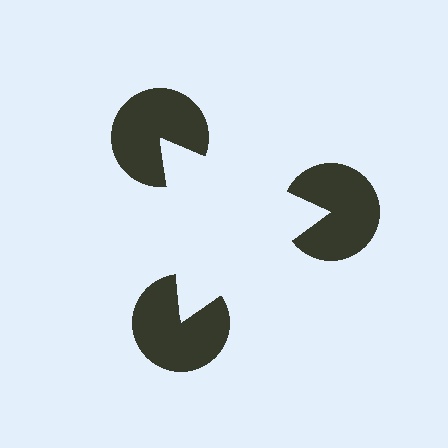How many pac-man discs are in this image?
There are 3 — one at each vertex of the illusory triangle.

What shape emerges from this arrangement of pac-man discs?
An illusory triangle — its edges are inferred from the aligned wedge cuts in the pac-man discs, not physically drawn.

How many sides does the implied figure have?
3 sides.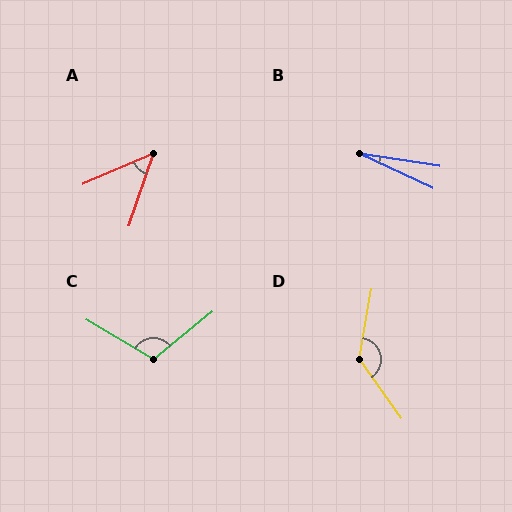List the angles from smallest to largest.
B (16°), A (48°), C (110°), D (135°).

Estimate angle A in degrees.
Approximately 48 degrees.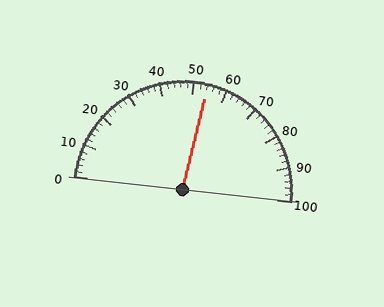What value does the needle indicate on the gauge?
The needle indicates approximately 54.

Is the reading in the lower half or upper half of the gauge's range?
The reading is in the upper half of the range (0 to 100).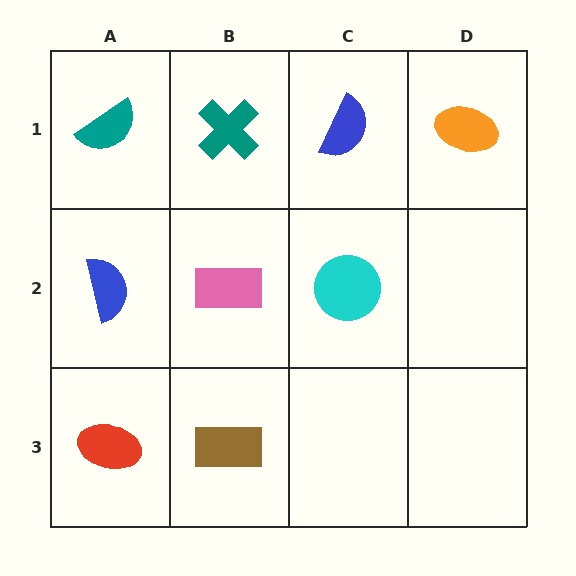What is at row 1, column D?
An orange ellipse.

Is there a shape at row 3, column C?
No, that cell is empty.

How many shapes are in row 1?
4 shapes.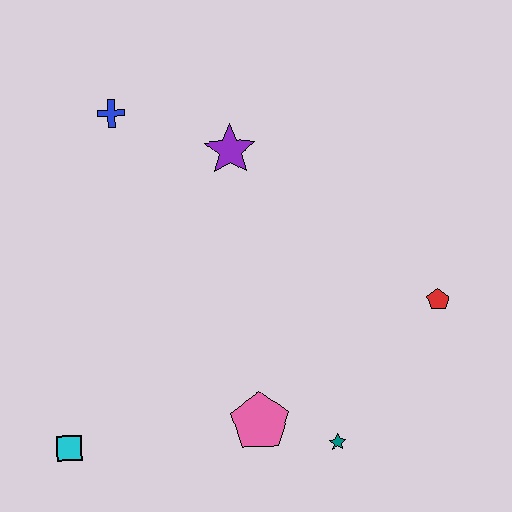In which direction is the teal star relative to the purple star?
The teal star is below the purple star.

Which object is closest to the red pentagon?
The teal star is closest to the red pentagon.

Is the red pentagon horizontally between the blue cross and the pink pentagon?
No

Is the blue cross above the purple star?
Yes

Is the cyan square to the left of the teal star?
Yes